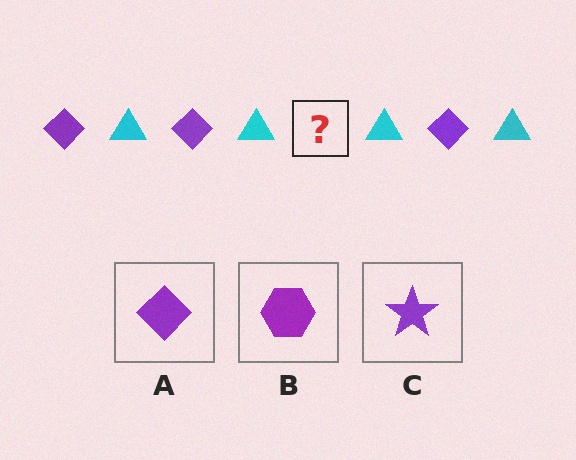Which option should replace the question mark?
Option A.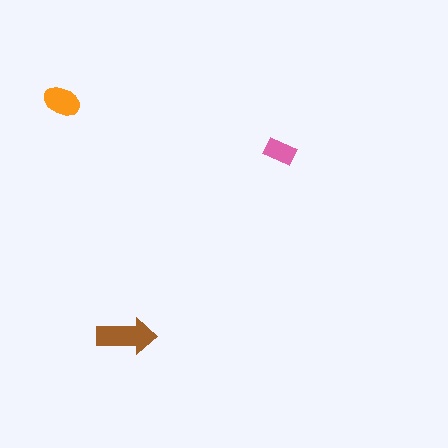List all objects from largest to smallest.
The brown arrow, the orange ellipse, the pink rectangle.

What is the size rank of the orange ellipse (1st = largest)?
2nd.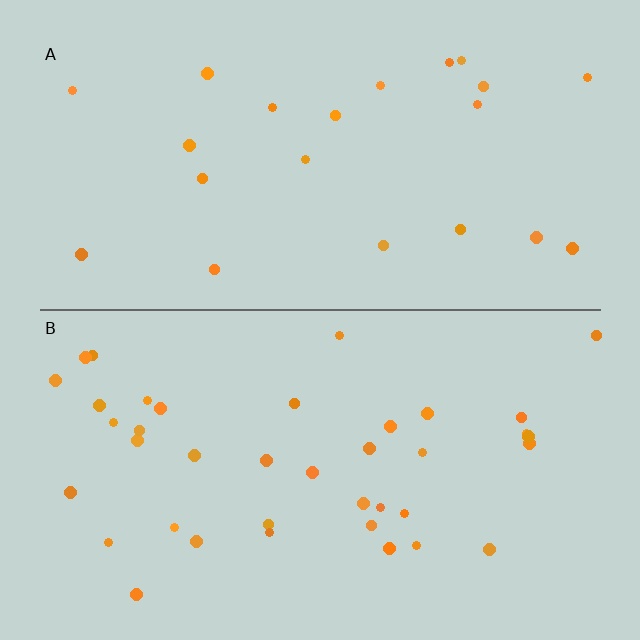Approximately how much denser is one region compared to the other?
Approximately 1.8× — region B over region A.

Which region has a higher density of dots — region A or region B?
B (the bottom).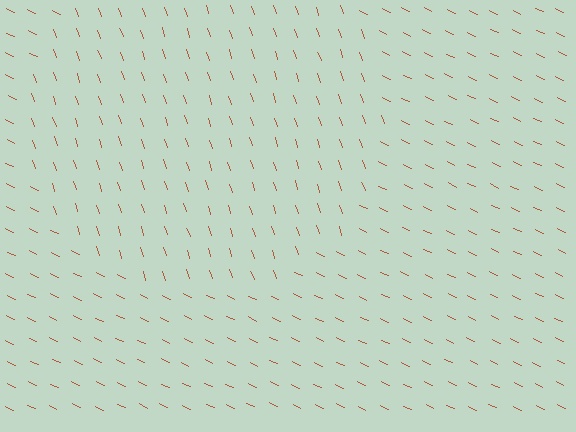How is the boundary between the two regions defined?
The boundary is defined purely by a change in line orientation (approximately 45 degrees difference). All lines are the same color and thickness.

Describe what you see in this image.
The image is filled with small brown line segments. A circle region in the image has lines oriented differently from the surrounding lines, creating a visible texture boundary.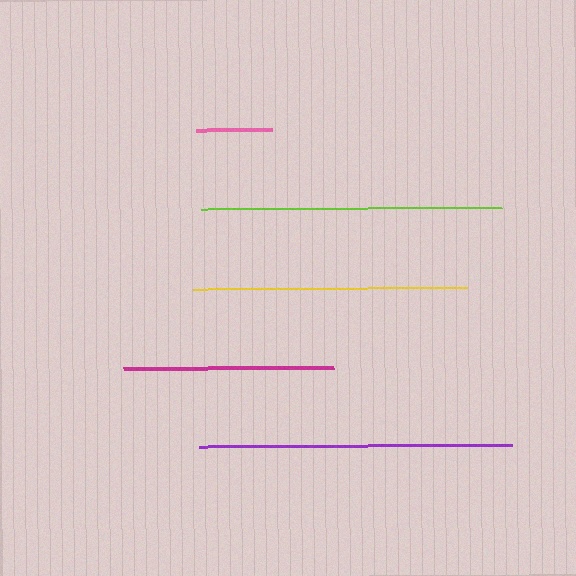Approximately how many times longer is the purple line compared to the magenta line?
The purple line is approximately 1.5 times the length of the magenta line.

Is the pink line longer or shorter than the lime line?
The lime line is longer than the pink line.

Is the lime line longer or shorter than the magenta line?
The lime line is longer than the magenta line.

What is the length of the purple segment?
The purple segment is approximately 313 pixels long.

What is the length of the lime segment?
The lime segment is approximately 300 pixels long.